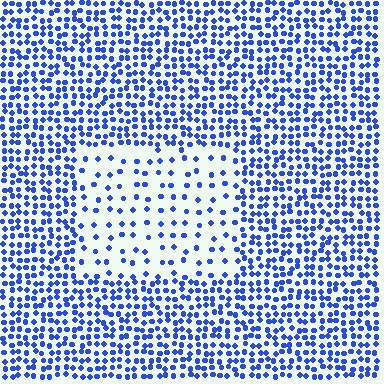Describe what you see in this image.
The image contains small blue elements arranged at two different densities. A rectangle-shaped region is visible where the elements are less densely packed than the surrounding area.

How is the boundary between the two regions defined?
The boundary is defined by a change in element density (approximately 2.7x ratio). All elements are the same color, size, and shape.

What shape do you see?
I see a rectangle.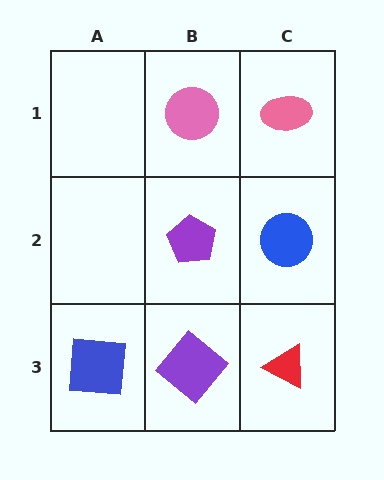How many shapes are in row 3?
3 shapes.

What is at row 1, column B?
A pink circle.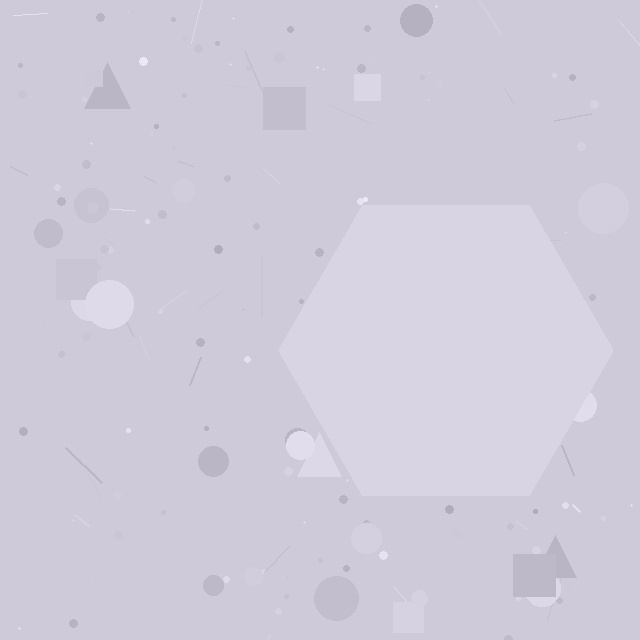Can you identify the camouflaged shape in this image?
The camouflaged shape is a hexagon.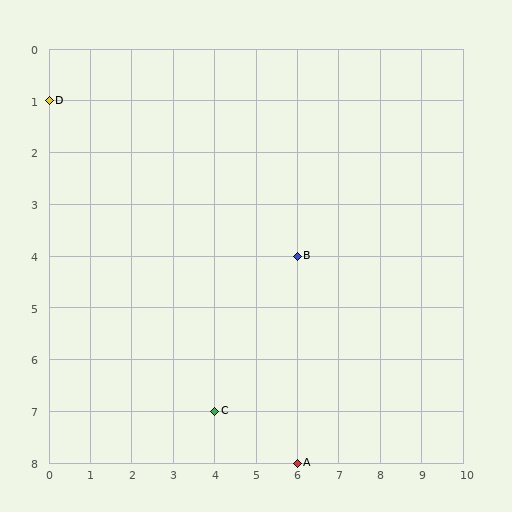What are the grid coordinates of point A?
Point A is at grid coordinates (6, 8).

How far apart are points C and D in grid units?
Points C and D are 4 columns and 6 rows apart (about 7.2 grid units diagonally).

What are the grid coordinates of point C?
Point C is at grid coordinates (4, 7).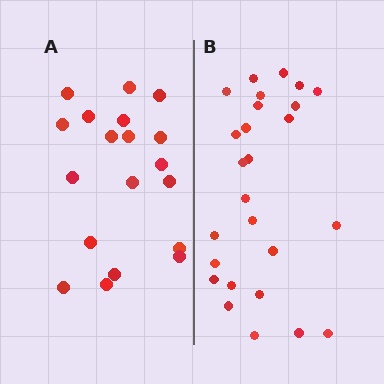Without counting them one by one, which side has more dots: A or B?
Region B (the right region) has more dots.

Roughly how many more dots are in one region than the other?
Region B has roughly 8 or so more dots than region A.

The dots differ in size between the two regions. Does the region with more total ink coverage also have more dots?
No. Region A has more total ink coverage because its dots are larger, but region B actually contains more individual dots. Total area can be misleading — the number of items is what matters here.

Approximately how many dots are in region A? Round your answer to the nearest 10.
About 20 dots. (The exact count is 19, which rounds to 20.)